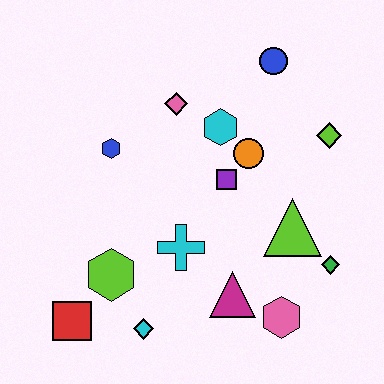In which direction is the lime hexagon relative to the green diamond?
The lime hexagon is to the left of the green diamond.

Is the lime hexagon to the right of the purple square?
No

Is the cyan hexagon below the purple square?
No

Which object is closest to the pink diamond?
The cyan hexagon is closest to the pink diamond.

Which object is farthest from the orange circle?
The red square is farthest from the orange circle.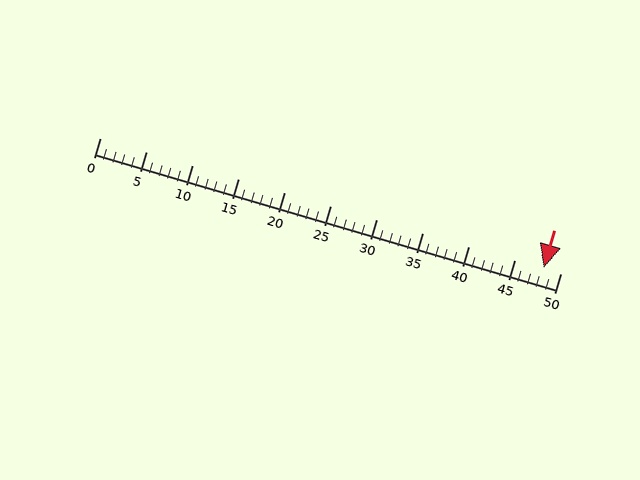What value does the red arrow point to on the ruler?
The red arrow points to approximately 48.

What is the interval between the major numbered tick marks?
The major tick marks are spaced 5 units apart.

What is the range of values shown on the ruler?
The ruler shows values from 0 to 50.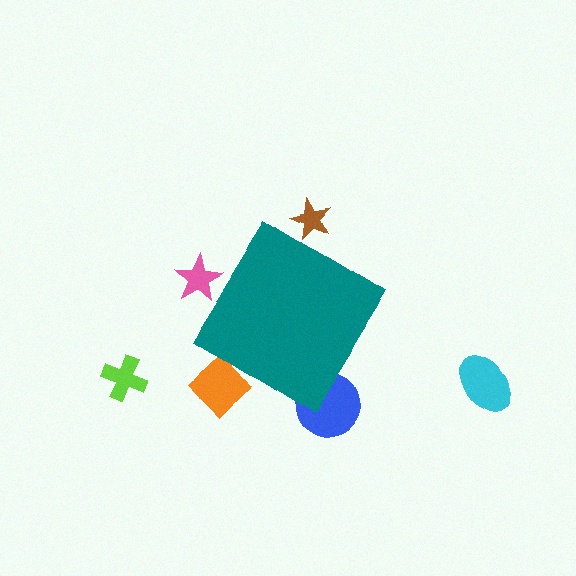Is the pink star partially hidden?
Yes, the pink star is partially hidden behind the teal diamond.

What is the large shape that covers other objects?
A teal diamond.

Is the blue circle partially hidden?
Yes, the blue circle is partially hidden behind the teal diamond.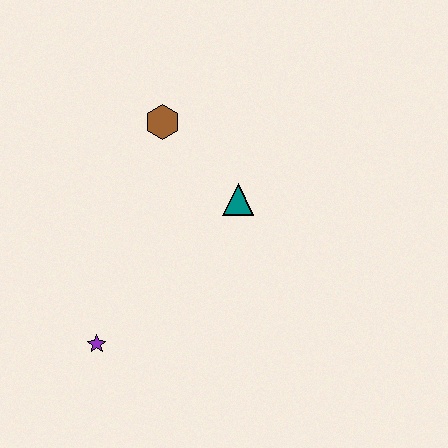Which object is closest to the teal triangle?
The brown hexagon is closest to the teal triangle.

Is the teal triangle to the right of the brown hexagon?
Yes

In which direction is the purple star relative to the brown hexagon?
The purple star is below the brown hexagon.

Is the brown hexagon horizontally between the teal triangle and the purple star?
Yes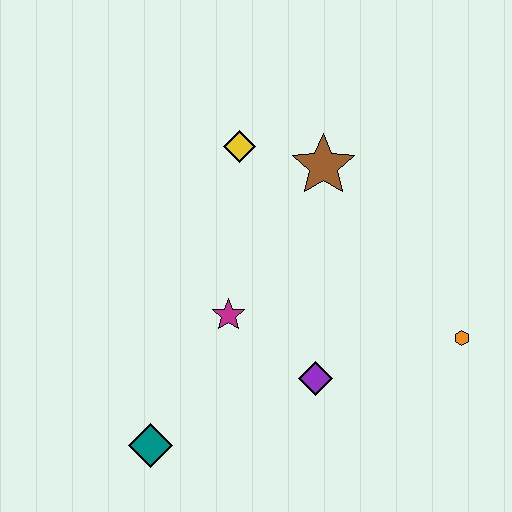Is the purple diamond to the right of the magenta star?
Yes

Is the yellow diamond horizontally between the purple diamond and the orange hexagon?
No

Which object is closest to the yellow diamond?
The brown star is closest to the yellow diamond.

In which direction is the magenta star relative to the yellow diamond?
The magenta star is below the yellow diamond.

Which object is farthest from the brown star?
The teal diamond is farthest from the brown star.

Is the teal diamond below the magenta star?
Yes